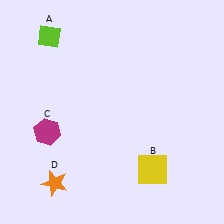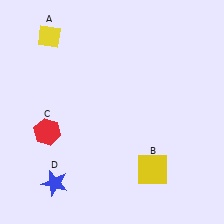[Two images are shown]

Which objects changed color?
A changed from lime to yellow. C changed from magenta to red. D changed from orange to blue.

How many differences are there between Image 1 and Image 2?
There are 3 differences between the two images.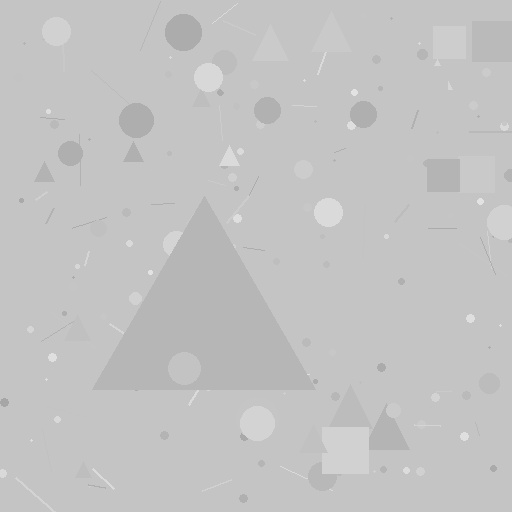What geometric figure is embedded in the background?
A triangle is embedded in the background.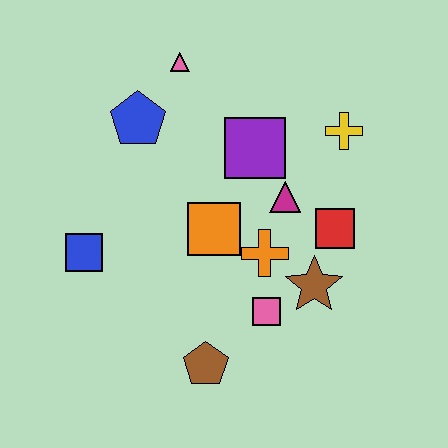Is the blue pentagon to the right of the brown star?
No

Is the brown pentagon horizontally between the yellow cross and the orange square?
No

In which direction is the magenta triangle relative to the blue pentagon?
The magenta triangle is to the right of the blue pentagon.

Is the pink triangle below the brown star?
No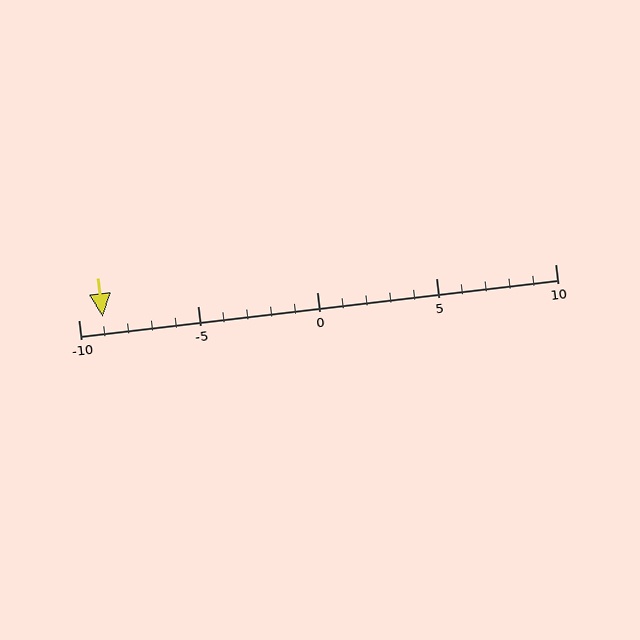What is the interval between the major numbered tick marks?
The major tick marks are spaced 5 units apart.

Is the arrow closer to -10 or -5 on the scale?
The arrow is closer to -10.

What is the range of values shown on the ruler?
The ruler shows values from -10 to 10.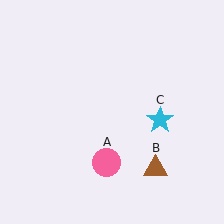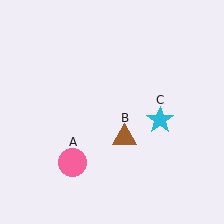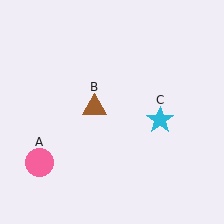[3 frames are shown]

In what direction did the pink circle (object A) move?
The pink circle (object A) moved left.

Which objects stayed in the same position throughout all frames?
Cyan star (object C) remained stationary.